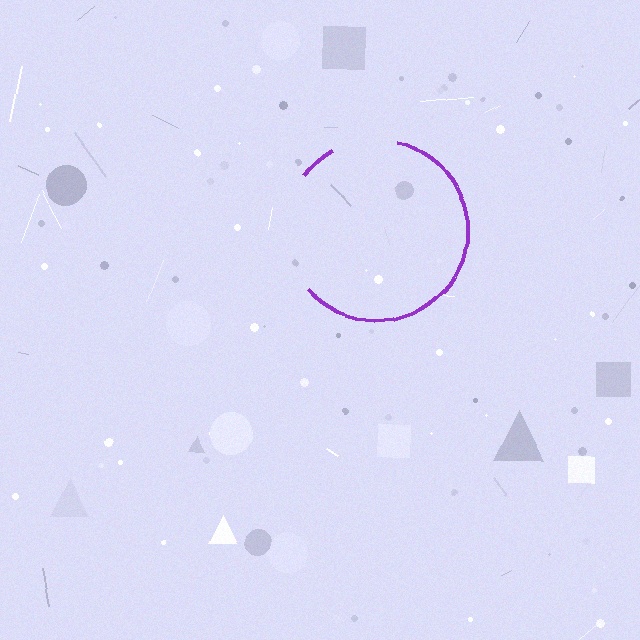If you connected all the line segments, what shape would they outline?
They would outline a circle.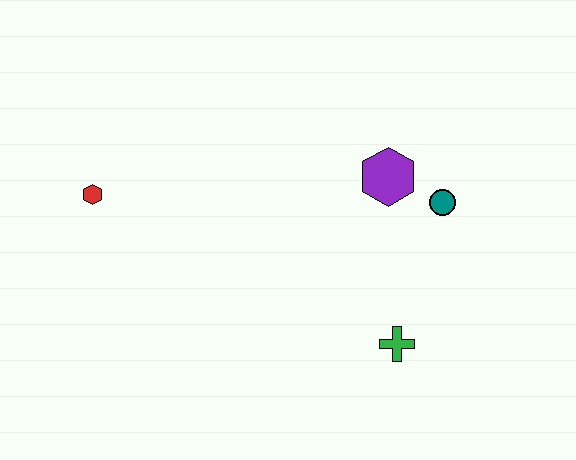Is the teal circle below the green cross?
No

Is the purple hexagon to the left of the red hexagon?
No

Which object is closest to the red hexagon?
The purple hexagon is closest to the red hexagon.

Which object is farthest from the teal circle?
The red hexagon is farthest from the teal circle.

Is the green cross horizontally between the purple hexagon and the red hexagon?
No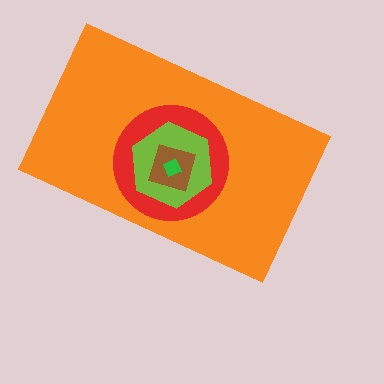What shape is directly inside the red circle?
The lime hexagon.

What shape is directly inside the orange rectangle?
The red circle.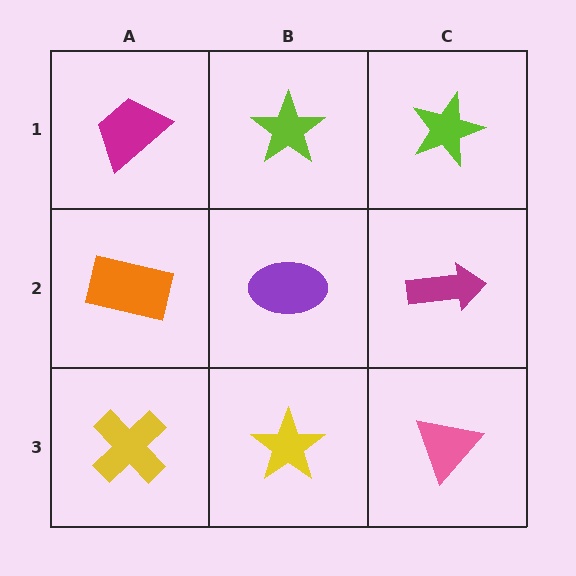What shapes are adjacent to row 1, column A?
An orange rectangle (row 2, column A), a lime star (row 1, column B).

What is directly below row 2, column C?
A pink triangle.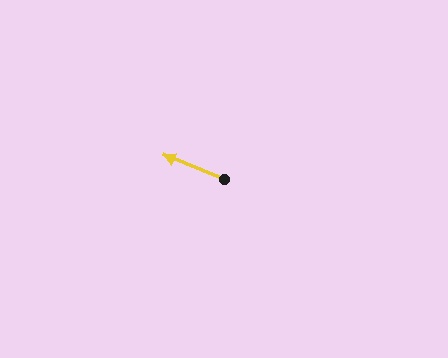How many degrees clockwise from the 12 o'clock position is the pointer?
Approximately 291 degrees.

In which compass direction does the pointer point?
West.